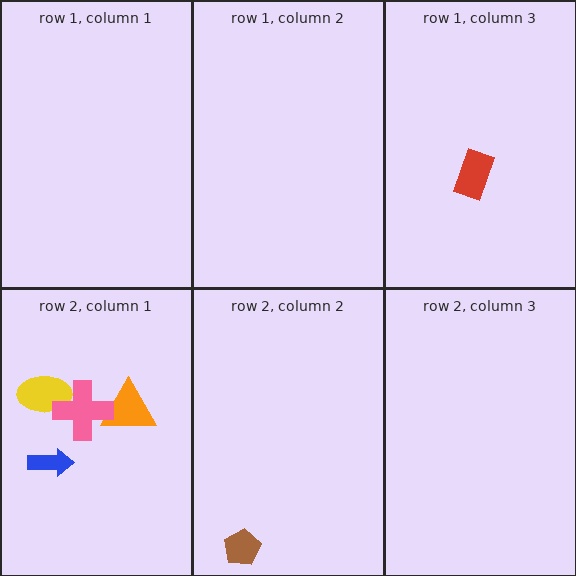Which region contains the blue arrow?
The row 2, column 1 region.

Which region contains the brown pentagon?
The row 2, column 2 region.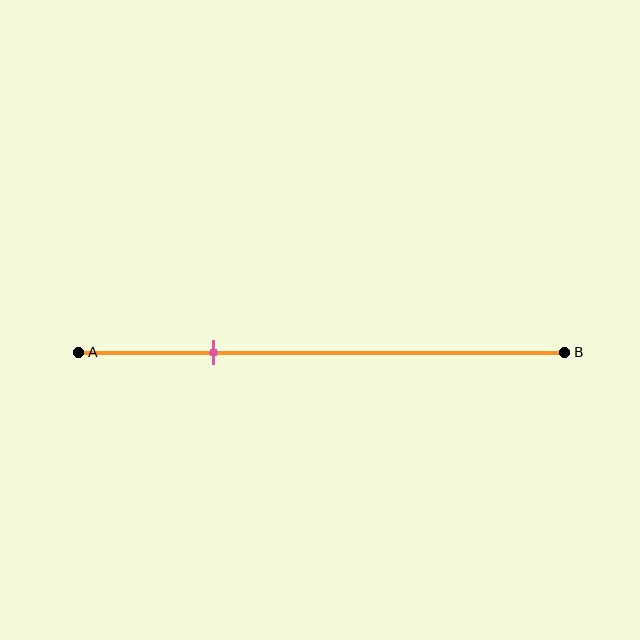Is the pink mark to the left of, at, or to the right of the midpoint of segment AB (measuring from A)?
The pink mark is to the left of the midpoint of segment AB.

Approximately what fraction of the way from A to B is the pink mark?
The pink mark is approximately 30% of the way from A to B.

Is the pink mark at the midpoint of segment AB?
No, the mark is at about 30% from A, not at the 50% midpoint.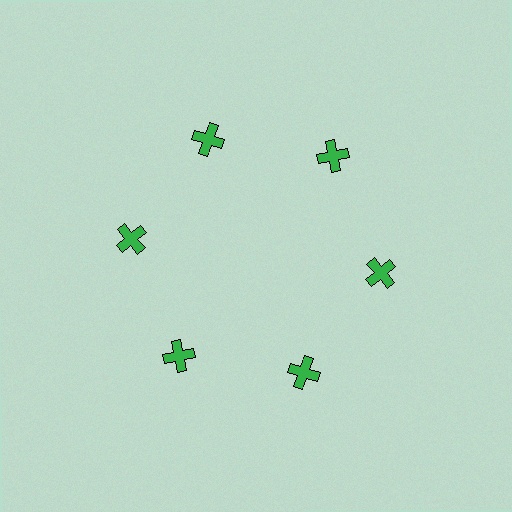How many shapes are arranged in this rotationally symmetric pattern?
There are 6 shapes, arranged in 6 groups of 1.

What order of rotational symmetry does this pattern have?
This pattern has 6-fold rotational symmetry.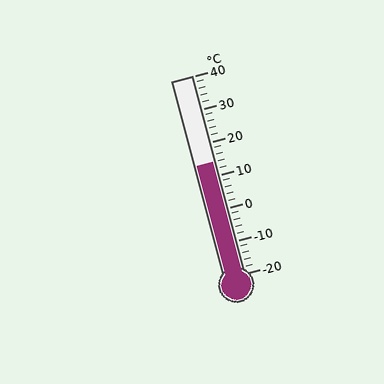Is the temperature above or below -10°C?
The temperature is above -10°C.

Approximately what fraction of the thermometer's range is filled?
The thermometer is filled to approximately 55% of its range.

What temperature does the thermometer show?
The thermometer shows approximately 14°C.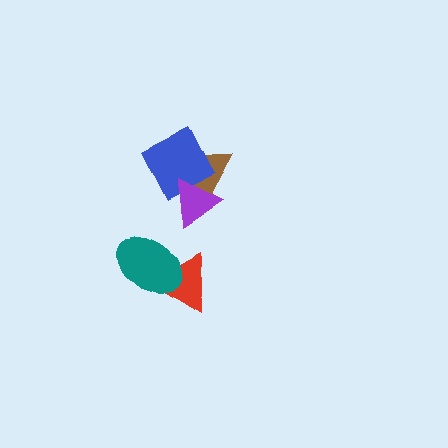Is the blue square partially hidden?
Yes, it is partially covered by another shape.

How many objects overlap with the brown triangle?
2 objects overlap with the brown triangle.